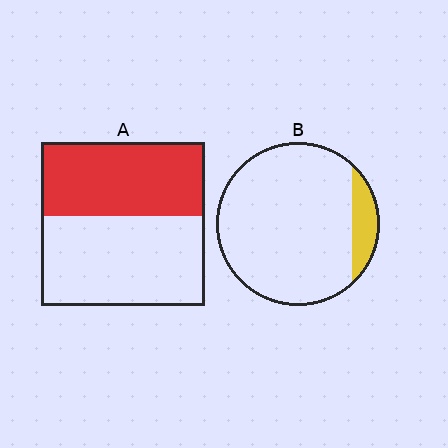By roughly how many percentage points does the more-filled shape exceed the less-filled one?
By roughly 35 percentage points (A over B).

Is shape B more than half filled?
No.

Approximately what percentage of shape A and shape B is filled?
A is approximately 45% and B is approximately 10%.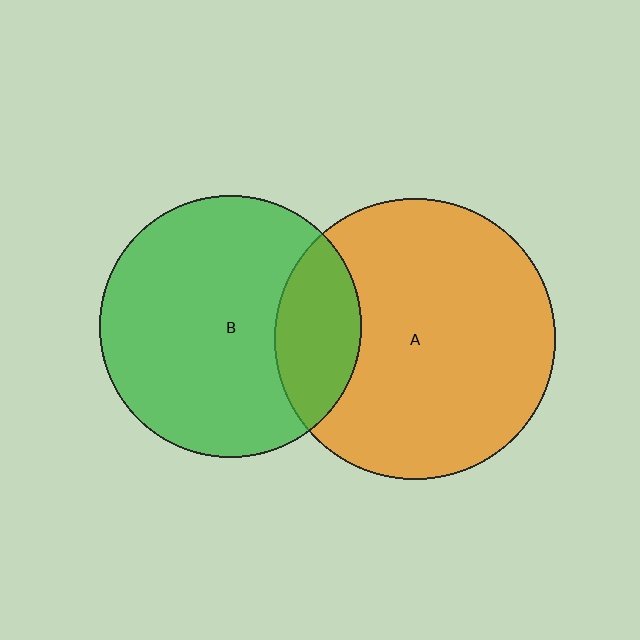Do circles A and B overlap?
Yes.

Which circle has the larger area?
Circle A (orange).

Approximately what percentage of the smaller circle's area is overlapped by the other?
Approximately 20%.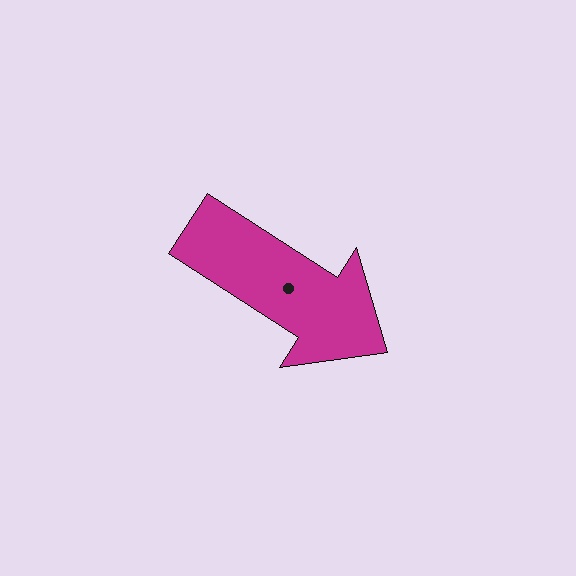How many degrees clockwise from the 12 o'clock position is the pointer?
Approximately 123 degrees.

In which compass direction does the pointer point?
Southeast.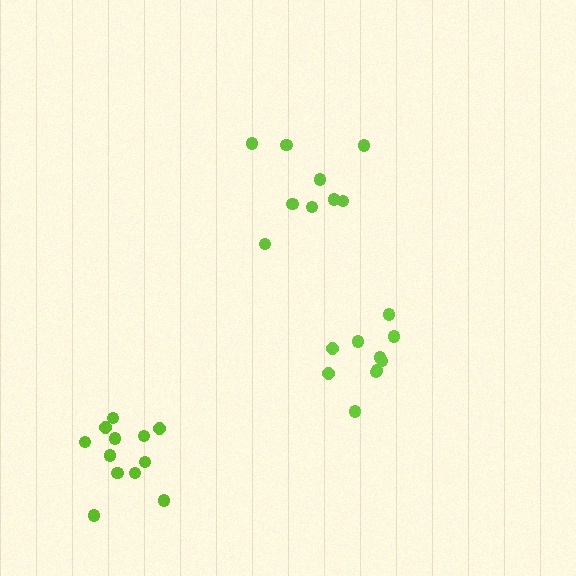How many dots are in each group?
Group 1: 10 dots, Group 2: 9 dots, Group 3: 13 dots (32 total).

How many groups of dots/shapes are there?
There are 3 groups.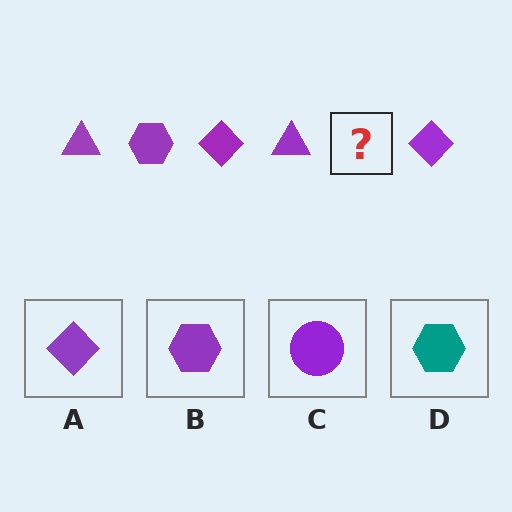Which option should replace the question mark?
Option B.